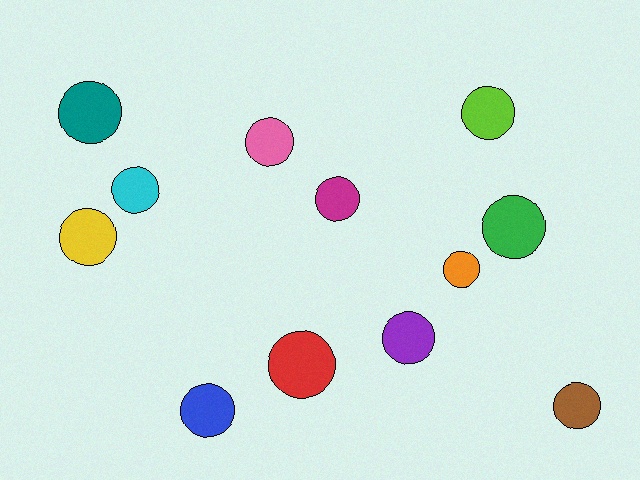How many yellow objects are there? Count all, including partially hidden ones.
There is 1 yellow object.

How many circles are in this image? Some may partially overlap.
There are 12 circles.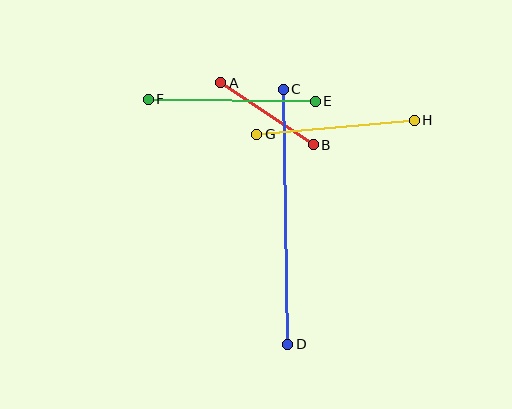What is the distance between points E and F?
The distance is approximately 167 pixels.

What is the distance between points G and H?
The distance is approximately 158 pixels.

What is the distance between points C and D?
The distance is approximately 255 pixels.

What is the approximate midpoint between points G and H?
The midpoint is at approximately (335, 127) pixels.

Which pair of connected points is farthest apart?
Points C and D are farthest apart.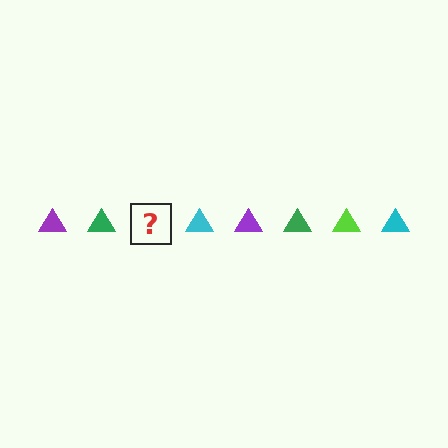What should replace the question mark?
The question mark should be replaced with a lime triangle.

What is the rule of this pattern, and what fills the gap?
The rule is that the pattern cycles through purple, green, lime, cyan triangles. The gap should be filled with a lime triangle.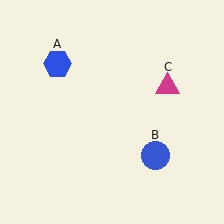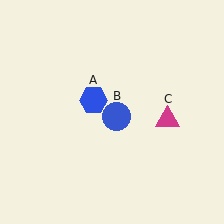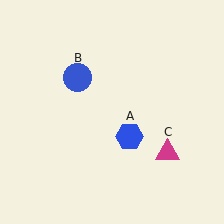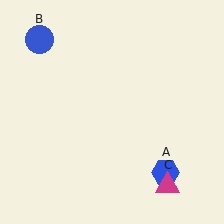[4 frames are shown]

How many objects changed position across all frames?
3 objects changed position: blue hexagon (object A), blue circle (object B), magenta triangle (object C).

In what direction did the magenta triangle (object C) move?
The magenta triangle (object C) moved down.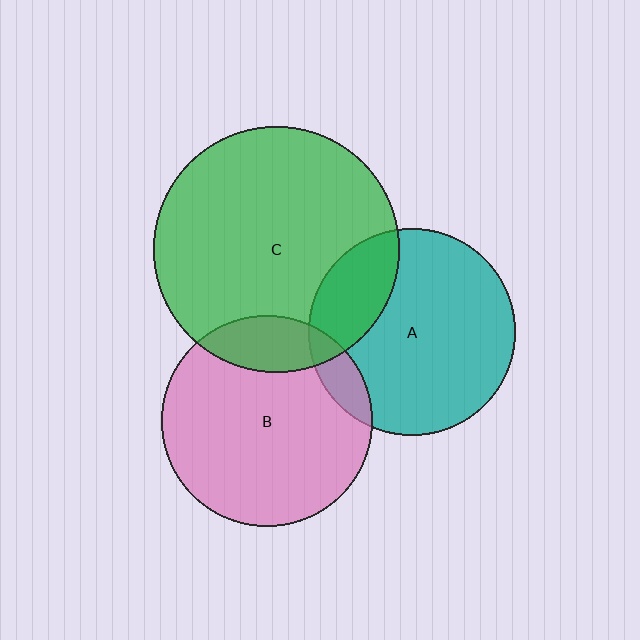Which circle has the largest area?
Circle C (green).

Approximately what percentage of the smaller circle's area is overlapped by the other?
Approximately 10%.